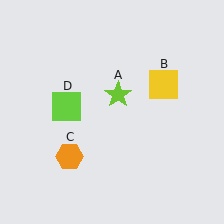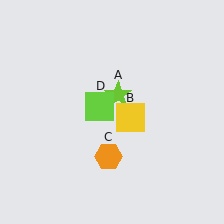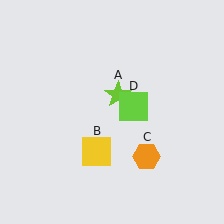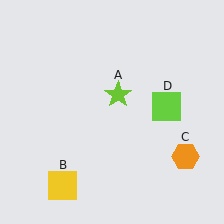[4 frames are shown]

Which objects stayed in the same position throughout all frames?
Lime star (object A) remained stationary.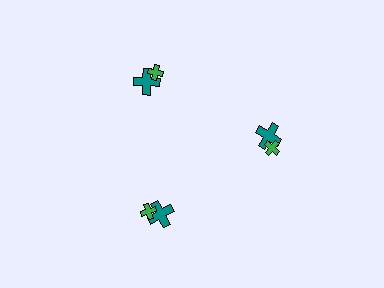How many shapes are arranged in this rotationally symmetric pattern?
There are 6 shapes, arranged in 3 groups of 2.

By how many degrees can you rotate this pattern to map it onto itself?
The pattern maps onto itself every 120 degrees of rotation.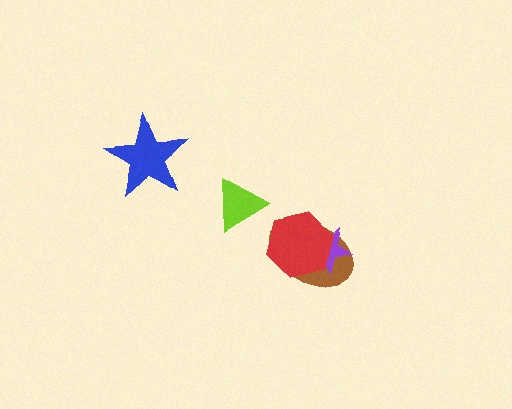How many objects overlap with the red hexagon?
2 objects overlap with the red hexagon.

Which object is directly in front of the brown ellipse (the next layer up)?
The purple star is directly in front of the brown ellipse.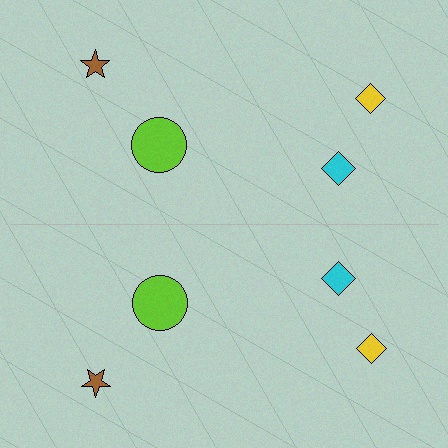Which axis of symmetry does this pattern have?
The pattern has a horizontal axis of symmetry running through the center of the image.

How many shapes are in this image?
There are 8 shapes in this image.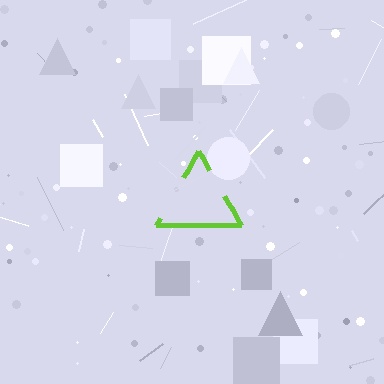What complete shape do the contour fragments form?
The contour fragments form a triangle.